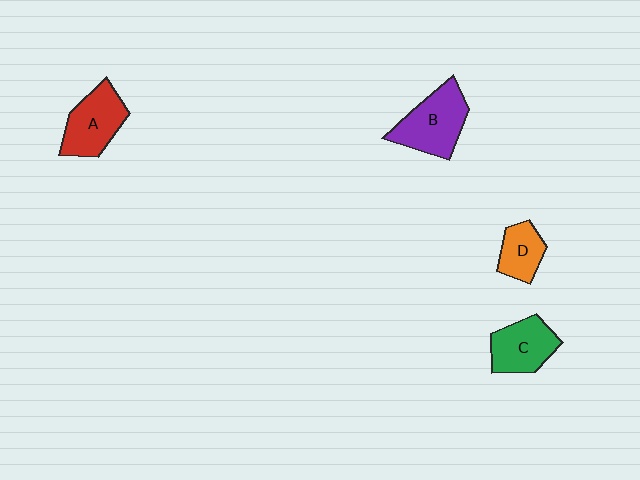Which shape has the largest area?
Shape B (purple).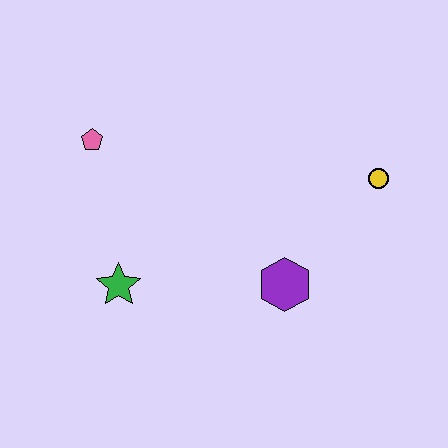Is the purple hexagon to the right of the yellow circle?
No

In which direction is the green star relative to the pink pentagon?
The green star is below the pink pentagon.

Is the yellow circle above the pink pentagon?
No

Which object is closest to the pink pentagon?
The green star is closest to the pink pentagon.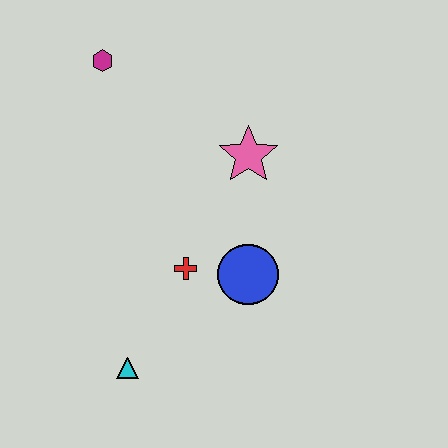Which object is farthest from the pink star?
The cyan triangle is farthest from the pink star.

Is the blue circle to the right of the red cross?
Yes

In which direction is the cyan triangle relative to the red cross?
The cyan triangle is below the red cross.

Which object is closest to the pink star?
The blue circle is closest to the pink star.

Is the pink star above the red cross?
Yes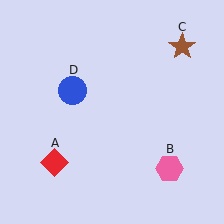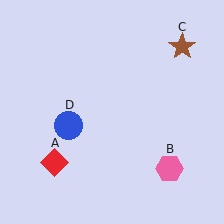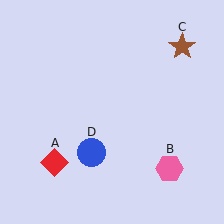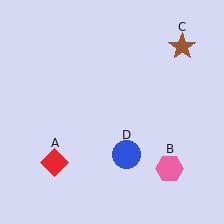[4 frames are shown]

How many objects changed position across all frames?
1 object changed position: blue circle (object D).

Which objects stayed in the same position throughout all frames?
Red diamond (object A) and pink hexagon (object B) and brown star (object C) remained stationary.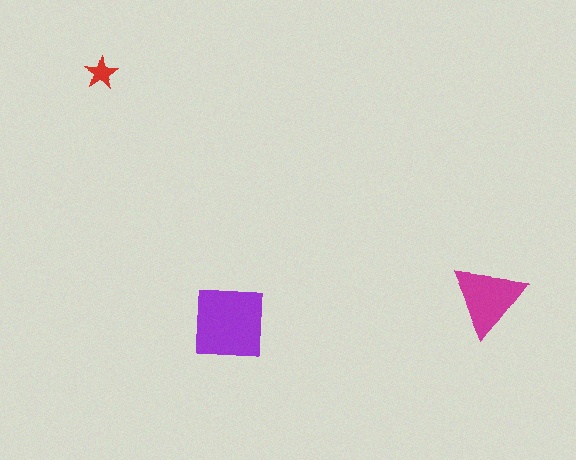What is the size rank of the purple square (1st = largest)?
1st.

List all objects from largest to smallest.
The purple square, the magenta triangle, the red star.